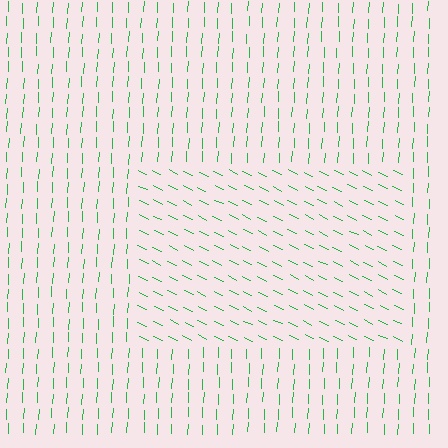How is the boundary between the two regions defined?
The boundary is defined purely by a change in line orientation (approximately 67 degrees difference). All lines are the same color and thickness.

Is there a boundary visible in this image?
Yes, there is a texture boundary formed by a change in line orientation.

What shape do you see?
I see a rectangle.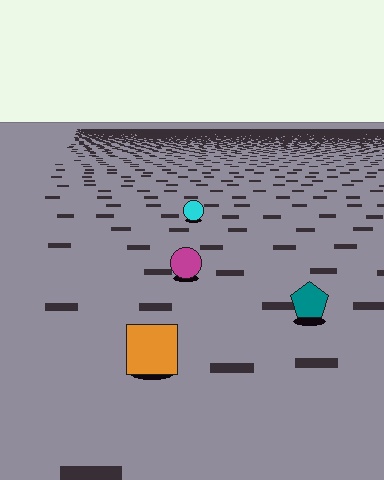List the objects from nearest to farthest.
From nearest to farthest: the orange square, the teal pentagon, the magenta circle, the cyan circle.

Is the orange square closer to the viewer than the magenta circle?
Yes. The orange square is closer — you can tell from the texture gradient: the ground texture is coarser near it.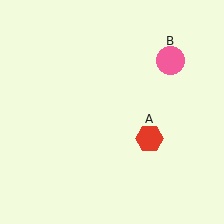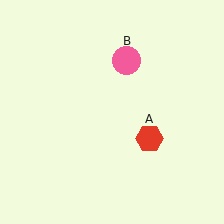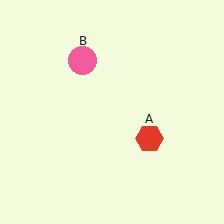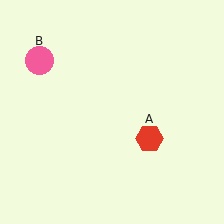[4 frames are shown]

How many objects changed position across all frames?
1 object changed position: pink circle (object B).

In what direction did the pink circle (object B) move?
The pink circle (object B) moved left.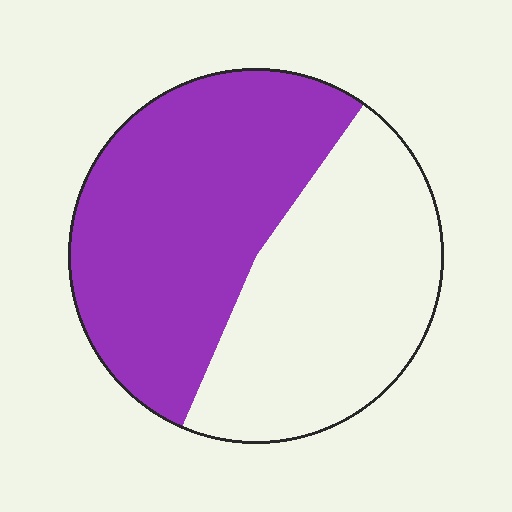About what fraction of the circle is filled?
About one half (1/2).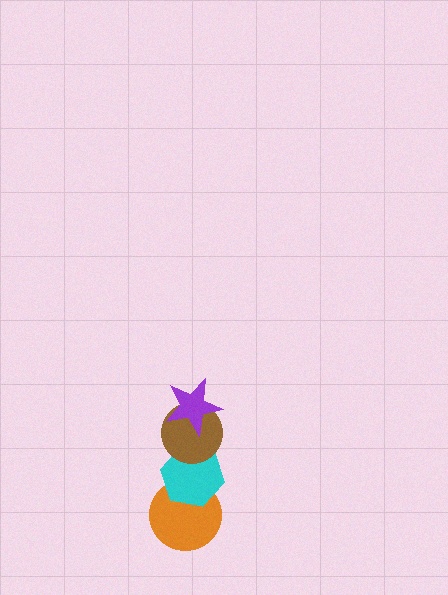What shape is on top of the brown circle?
The purple star is on top of the brown circle.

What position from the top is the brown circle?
The brown circle is 2nd from the top.